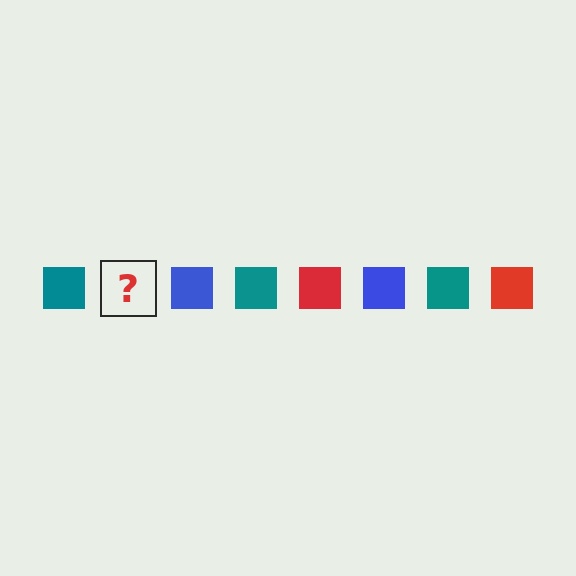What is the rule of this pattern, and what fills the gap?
The rule is that the pattern cycles through teal, red, blue squares. The gap should be filled with a red square.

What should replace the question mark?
The question mark should be replaced with a red square.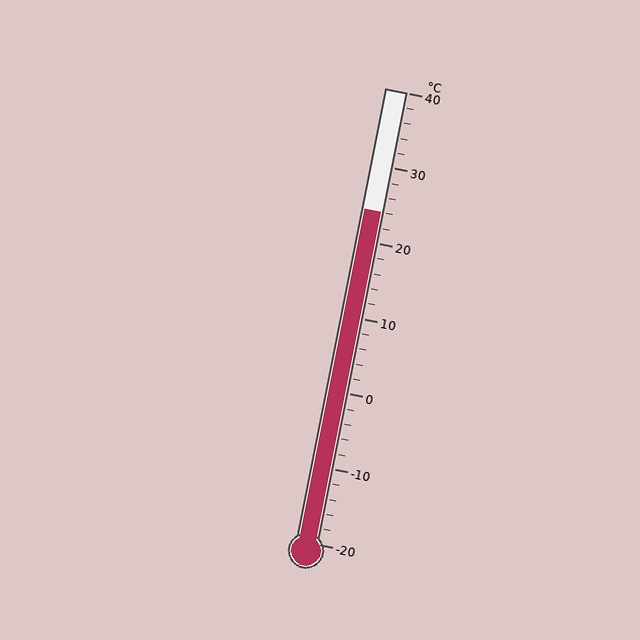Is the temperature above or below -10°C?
The temperature is above -10°C.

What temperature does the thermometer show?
The thermometer shows approximately 24°C.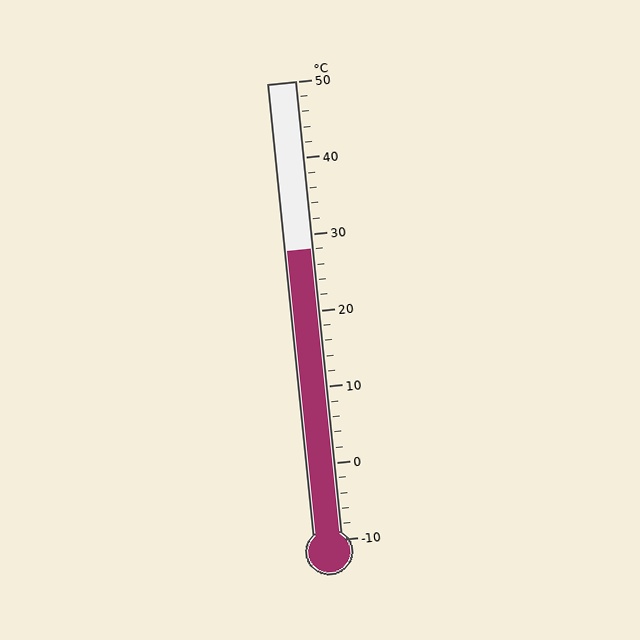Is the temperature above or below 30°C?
The temperature is below 30°C.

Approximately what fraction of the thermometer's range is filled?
The thermometer is filled to approximately 65% of its range.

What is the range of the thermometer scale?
The thermometer scale ranges from -10°C to 50°C.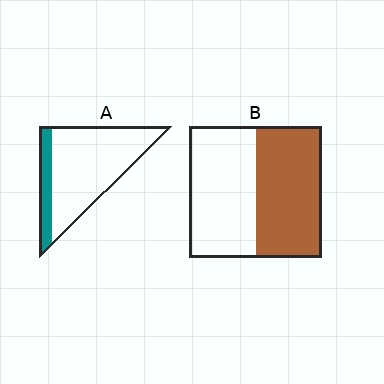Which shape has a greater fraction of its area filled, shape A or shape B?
Shape B.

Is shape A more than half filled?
No.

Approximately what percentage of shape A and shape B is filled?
A is approximately 20% and B is approximately 50%.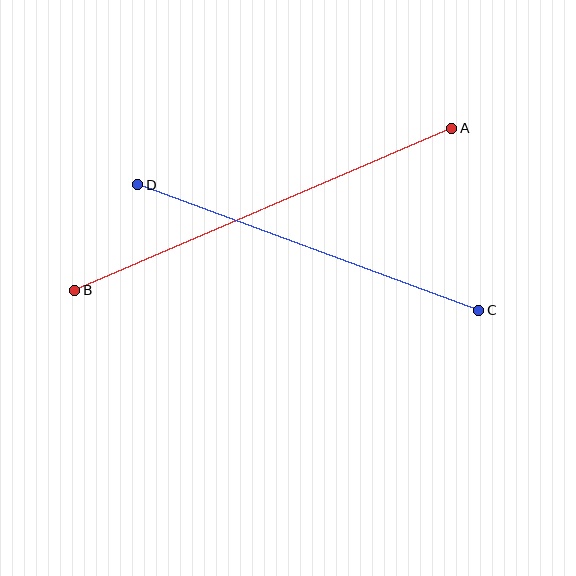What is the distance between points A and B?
The distance is approximately 410 pixels.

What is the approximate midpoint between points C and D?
The midpoint is at approximately (308, 248) pixels.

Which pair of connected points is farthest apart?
Points A and B are farthest apart.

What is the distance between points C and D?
The distance is approximately 363 pixels.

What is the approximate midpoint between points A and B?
The midpoint is at approximately (263, 209) pixels.